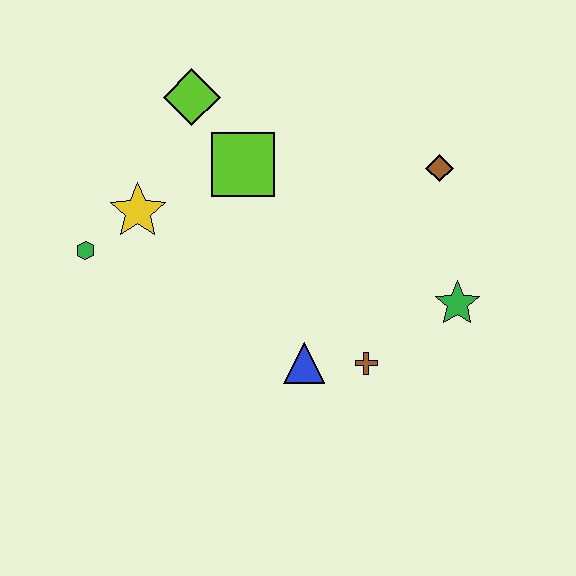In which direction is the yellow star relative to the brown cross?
The yellow star is to the left of the brown cross.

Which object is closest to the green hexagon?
The yellow star is closest to the green hexagon.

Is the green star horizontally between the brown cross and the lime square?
No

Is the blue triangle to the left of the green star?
Yes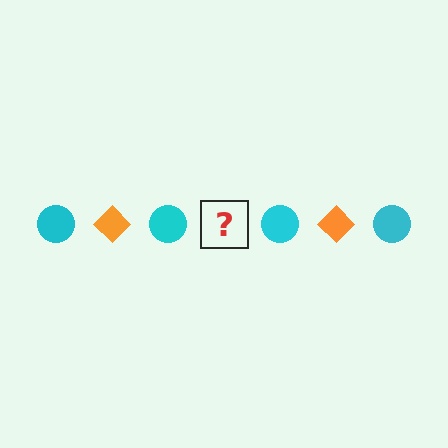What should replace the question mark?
The question mark should be replaced with an orange diamond.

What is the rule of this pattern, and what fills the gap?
The rule is that the pattern alternates between cyan circle and orange diamond. The gap should be filled with an orange diamond.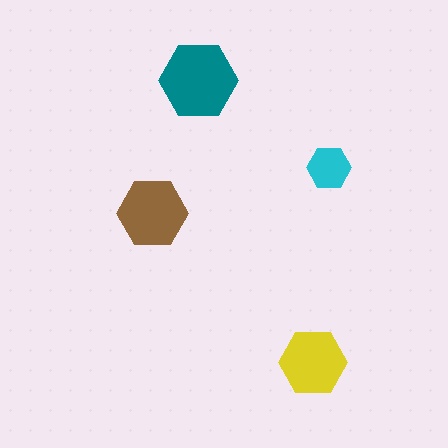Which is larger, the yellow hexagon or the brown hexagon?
The brown one.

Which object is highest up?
The teal hexagon is topmost.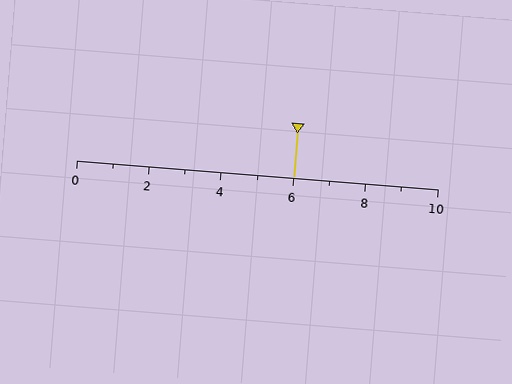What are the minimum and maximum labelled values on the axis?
The axis runs from 0 to 10.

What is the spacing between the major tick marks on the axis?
The major ticks are spaced 2 apart.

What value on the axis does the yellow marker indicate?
The marker indicates approximately 6.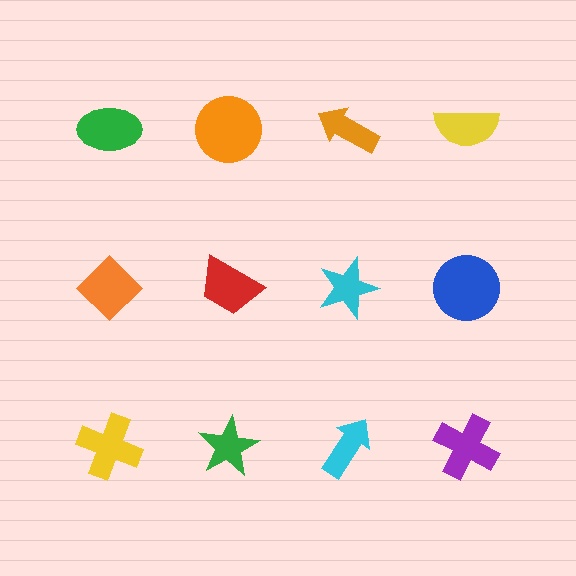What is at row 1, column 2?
An orange circle.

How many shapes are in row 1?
4 shapes.